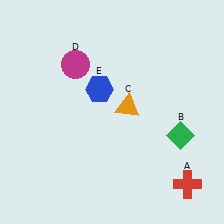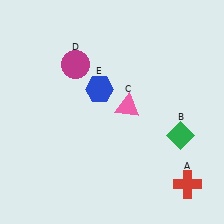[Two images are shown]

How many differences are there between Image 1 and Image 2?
There is 1 difference between the two images.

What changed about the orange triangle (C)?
In Image 1, C is orange. In Image 2, it changed to pink.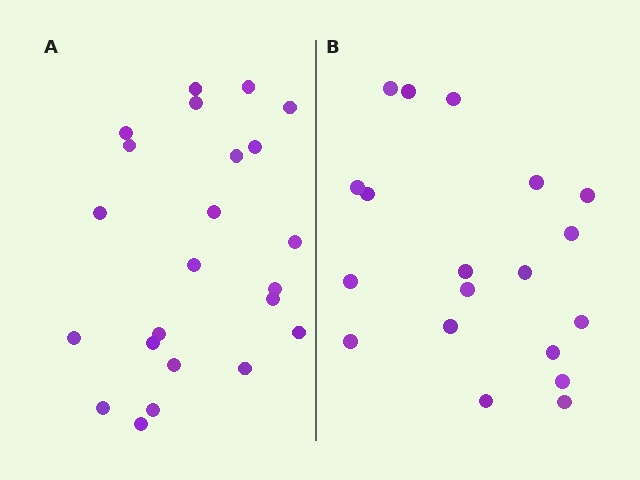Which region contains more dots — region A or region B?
Region A (the left region) has more dots.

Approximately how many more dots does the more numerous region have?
Region A has about 4 more dots than region B.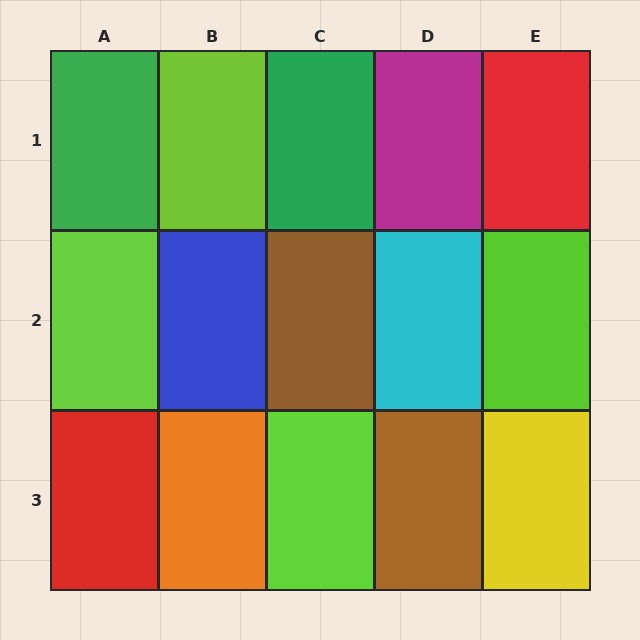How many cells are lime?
4 cells are lime.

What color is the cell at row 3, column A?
Red.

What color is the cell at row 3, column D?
Brown.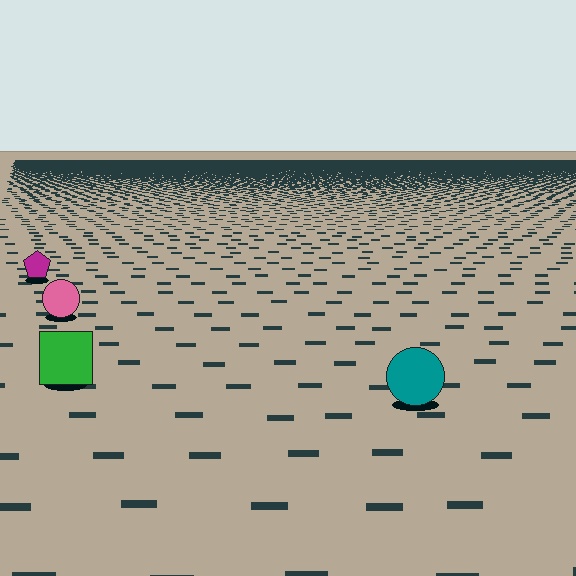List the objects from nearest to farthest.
From nearest to farthest: the teal circle, the green square, the pink circle, the magenta pentagon.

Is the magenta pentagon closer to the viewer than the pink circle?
No. The pink circle is closer — you can tell from the texture gradient: the ground texture is coarser near it.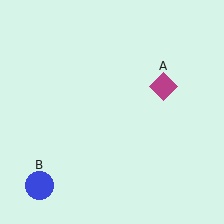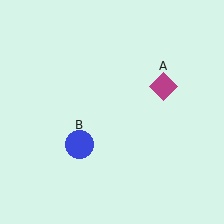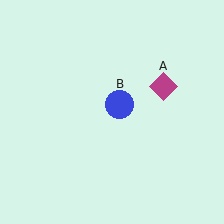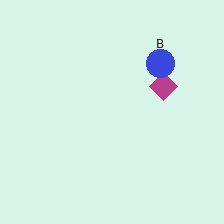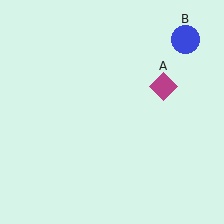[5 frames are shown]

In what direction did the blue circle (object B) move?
The blue circle (object B) moved up and to the right.